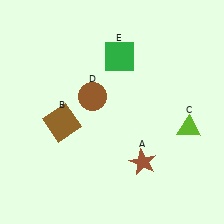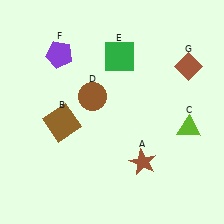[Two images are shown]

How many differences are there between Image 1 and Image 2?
There are 2 differences between the two images.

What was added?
A purple pentagon (F), a brown diamond (G) were added in Image 2.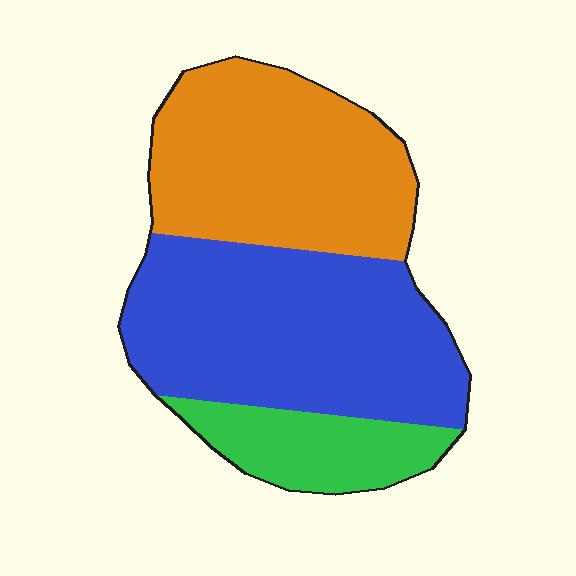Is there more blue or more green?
Blue.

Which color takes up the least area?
Green, at roughly 15%.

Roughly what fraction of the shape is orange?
Orange covers 38% of the shape.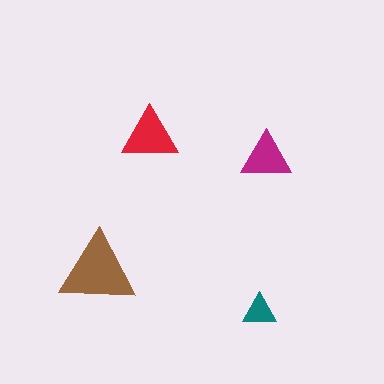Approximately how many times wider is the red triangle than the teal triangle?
About 1.5 times wider.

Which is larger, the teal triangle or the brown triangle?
The brown one.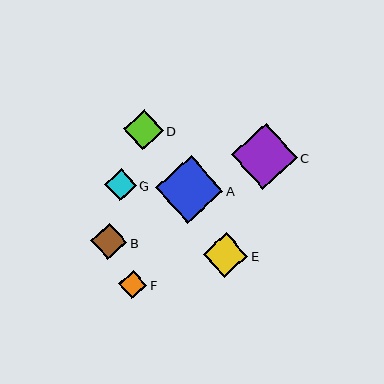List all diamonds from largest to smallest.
From largest to smallest: A, C, E, D, B, G, F.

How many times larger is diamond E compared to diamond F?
Diamond E is approximately 1.6 times the size of diamond F.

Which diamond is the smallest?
Diamond F is the smallest with a size of approximately 28 pixels.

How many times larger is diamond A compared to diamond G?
Diamond A is approximately 2.1 times the size of diamond G.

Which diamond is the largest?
Diamond A is the largest with a size of approximately 67 pixels.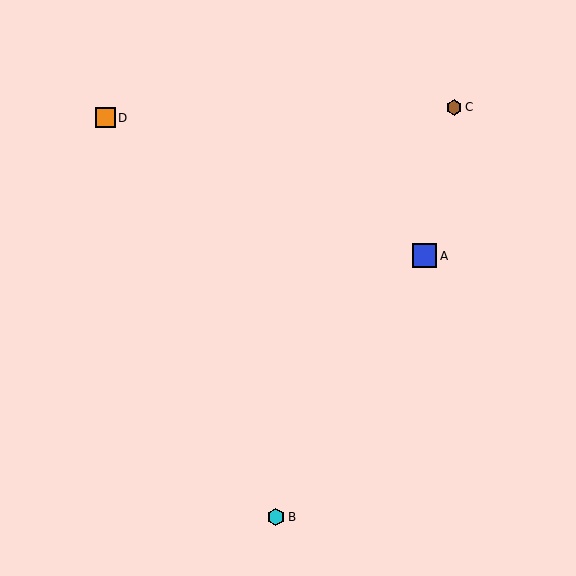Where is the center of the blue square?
The center of the blue square is at (425, 256).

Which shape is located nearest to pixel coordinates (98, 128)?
The orange square (labeled D) at (105, 118) is nearest to that location.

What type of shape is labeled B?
Shape B is a cyan hexagon.